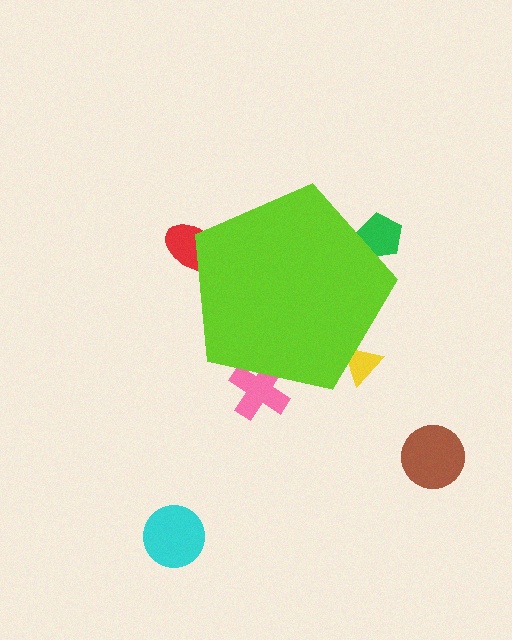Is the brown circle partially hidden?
No, the brown circle is fully visible.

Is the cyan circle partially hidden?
No, the cyan circle is fully visible.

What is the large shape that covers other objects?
A lime pentagon.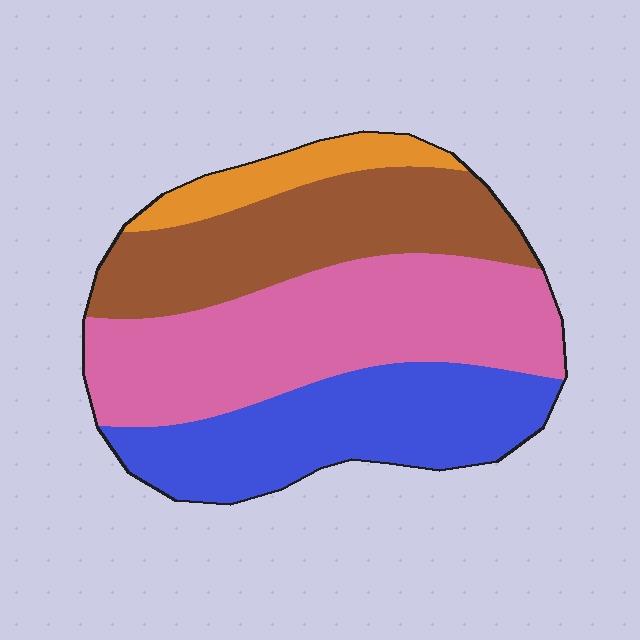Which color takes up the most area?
Pink, at roughly 40%.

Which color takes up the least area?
Orange, at roughly 10%.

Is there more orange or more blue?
Blue.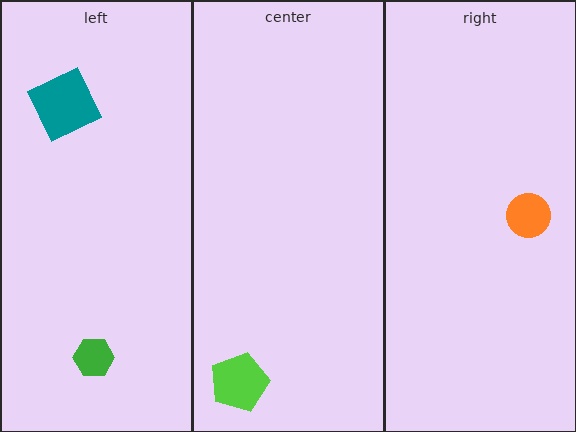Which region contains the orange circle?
The right region.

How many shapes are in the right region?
1.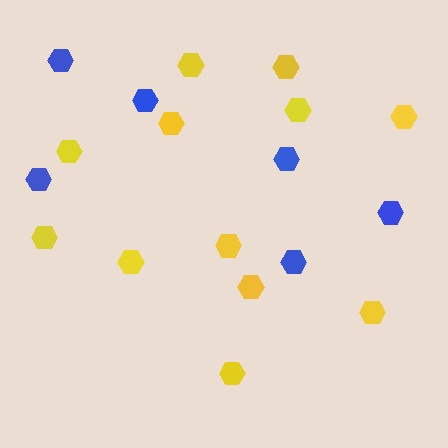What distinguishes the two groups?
There are 2 groups: one group of blue hexagons (6) and one group of yellow hexagons (12).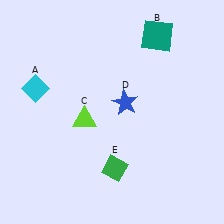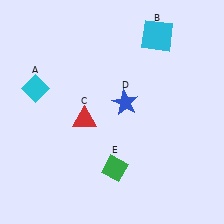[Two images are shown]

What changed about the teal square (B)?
In Image 1, B is teal. In Image 2, it changed to cyan.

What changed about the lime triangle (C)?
In Image 1, C is lime. In Image 2, it changed to red.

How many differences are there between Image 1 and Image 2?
There are 2 differences between the two images.